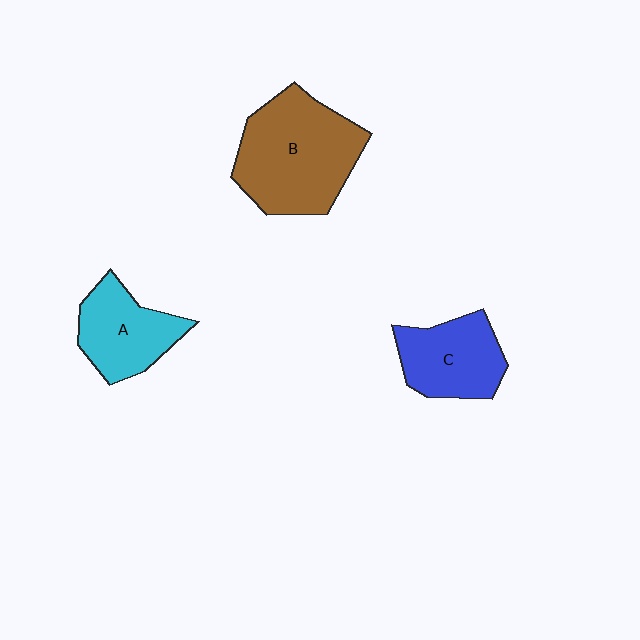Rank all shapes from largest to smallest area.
From largest to smallest: B (brown), C (blue), A (cyan).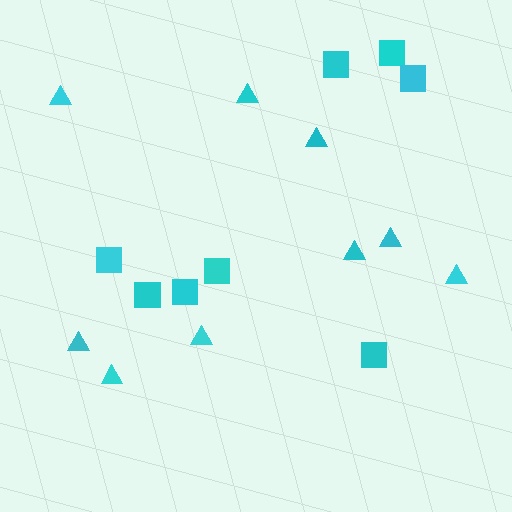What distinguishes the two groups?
There are 2 groups: one group of squares (8) and one group of triangles (9).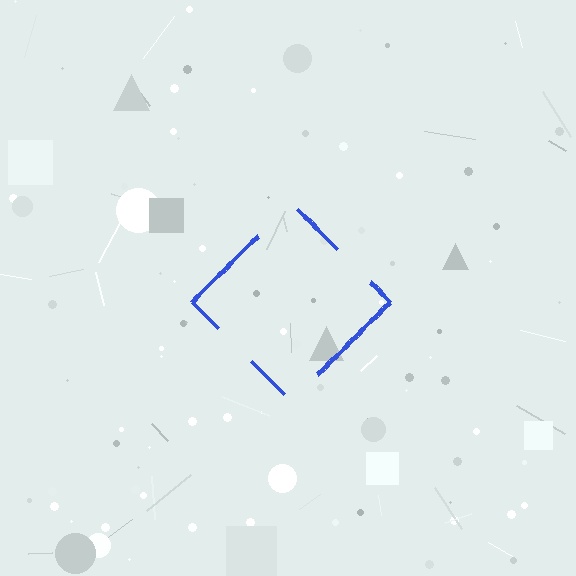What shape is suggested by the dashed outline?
The dashed outline suggests a diamond.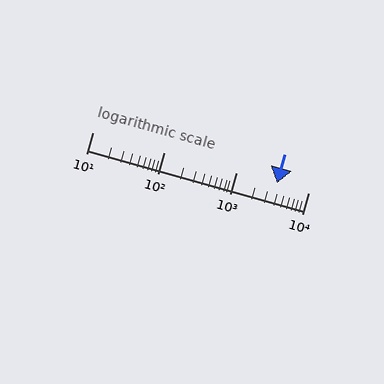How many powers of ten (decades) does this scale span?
The scale spans 3 decades, from 10 to 10000.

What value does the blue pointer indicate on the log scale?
The pointer indicates approximately 3700.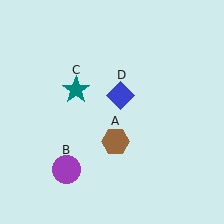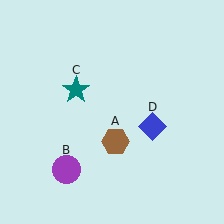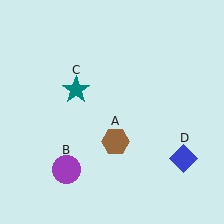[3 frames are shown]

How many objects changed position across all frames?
1 object changed position: blue diamond (object D).